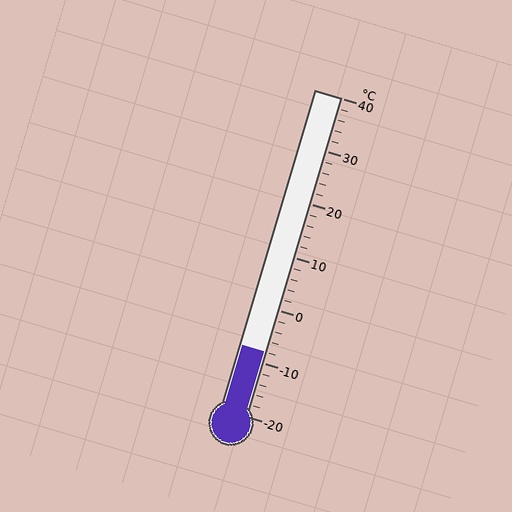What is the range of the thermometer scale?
The thermometer scale ranges from -20°C to 40°C.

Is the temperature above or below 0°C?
The temperature is below 0°C.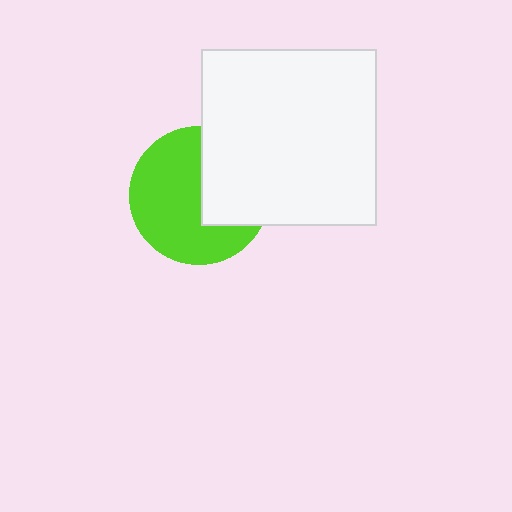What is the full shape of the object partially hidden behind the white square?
The partially hidden object is a lime circle.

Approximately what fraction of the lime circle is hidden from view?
Roughly 37% of the lime circle is hidden behind the white square.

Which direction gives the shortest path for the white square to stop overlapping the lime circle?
Moving right gives the shortest separation.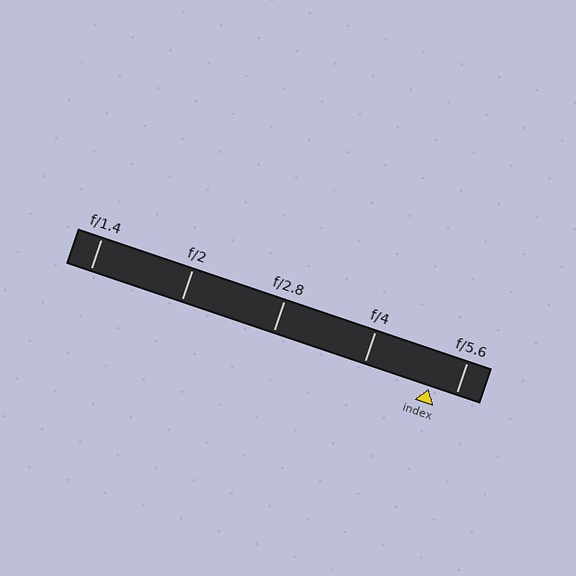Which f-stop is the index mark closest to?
The index mark is closest to f/5.6.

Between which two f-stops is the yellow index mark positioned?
The index mark is between f/4 and f/5.6.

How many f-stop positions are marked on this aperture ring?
There are 5 f-stop positions marked.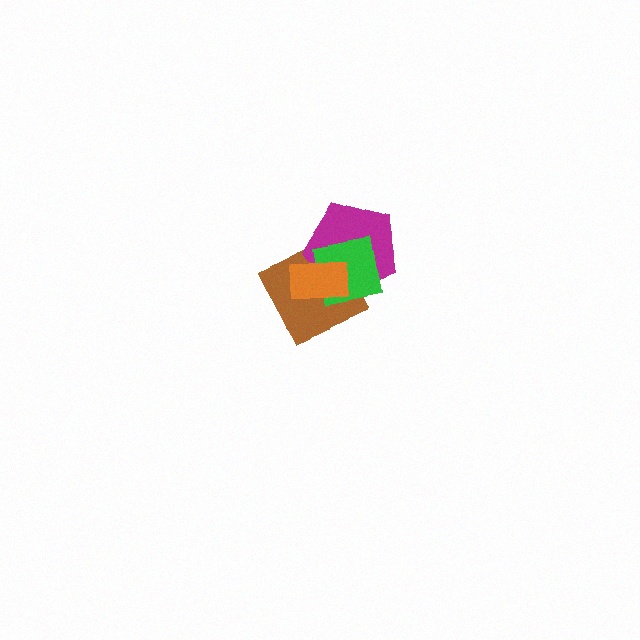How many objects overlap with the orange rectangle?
3 objects overlap with the orange rectangle.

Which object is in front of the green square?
The orange rectangle is in front of the green square.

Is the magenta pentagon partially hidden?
Yes, it is partially covered by another shape.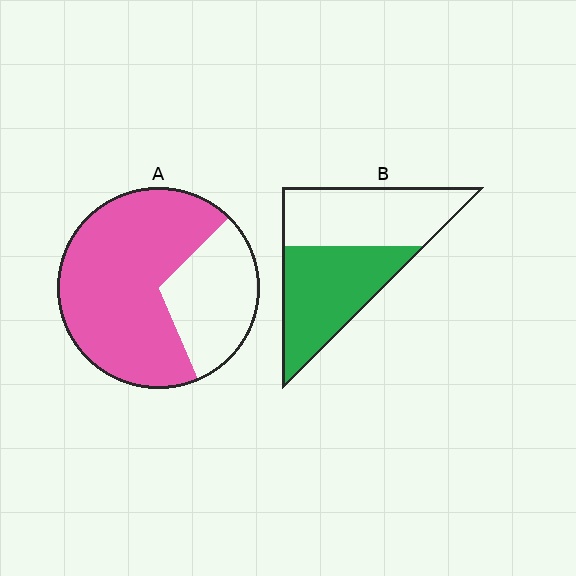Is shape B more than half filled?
Roughly half.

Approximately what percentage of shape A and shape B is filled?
A is approximately 70% and B is approximately 50%.